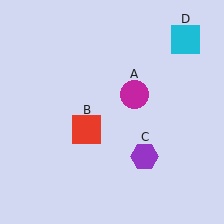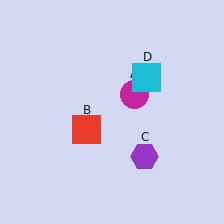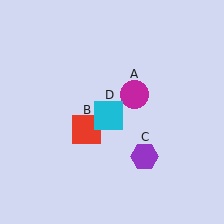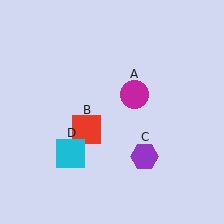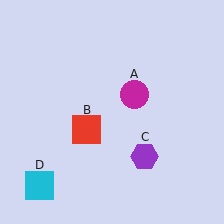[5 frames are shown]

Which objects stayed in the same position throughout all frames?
Magenta circle (object A) and red square (object B) and purple hexagon (object C) remained stationary.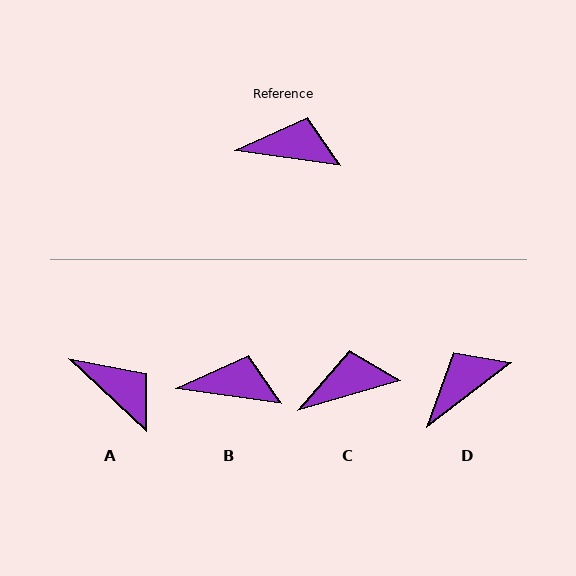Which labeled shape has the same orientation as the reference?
B.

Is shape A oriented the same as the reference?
No, it is off by about 35 degrees.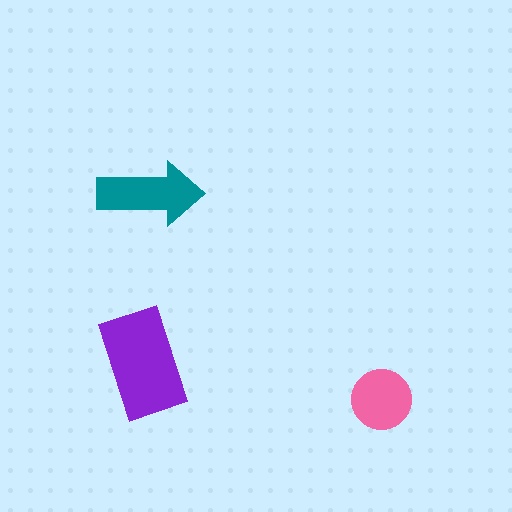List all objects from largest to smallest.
The purple rectangle, the teal arrow, the pink circle.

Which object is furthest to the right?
The pink circle is rightmost.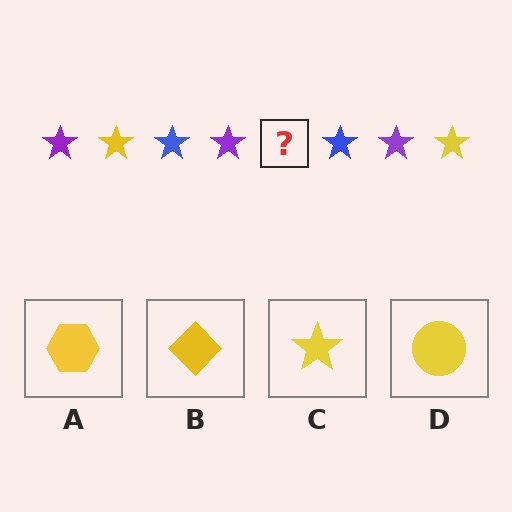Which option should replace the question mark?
Option C.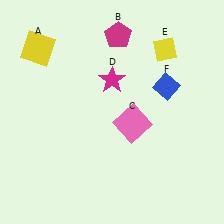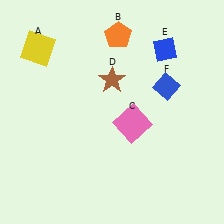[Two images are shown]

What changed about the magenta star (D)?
In Image 1, D is magenta. In Image 2, it changed to brown.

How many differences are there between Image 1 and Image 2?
There are 3 differences between the two images.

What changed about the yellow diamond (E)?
In Image 1, E is yellow. In Image 2, it changed to blue.